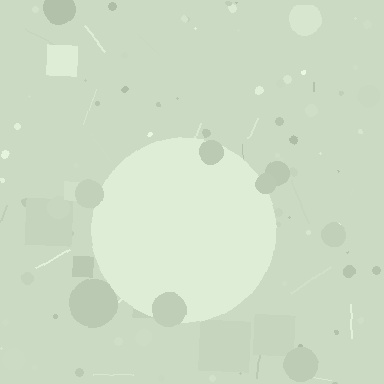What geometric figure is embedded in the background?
A circle is embedded in the background.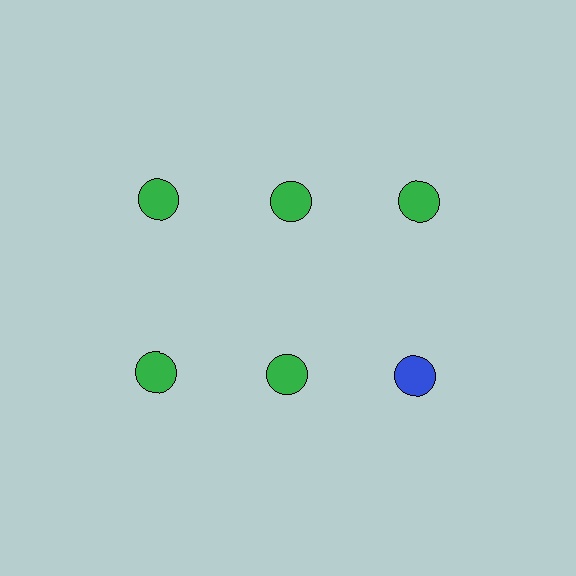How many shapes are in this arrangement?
There are 6 shapes arranged in a grid pattern.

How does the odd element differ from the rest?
It has a different color: blue instead of green.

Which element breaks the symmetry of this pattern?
The blue circle in the second row, center column breaks the symmetry. All other shapes are green circles.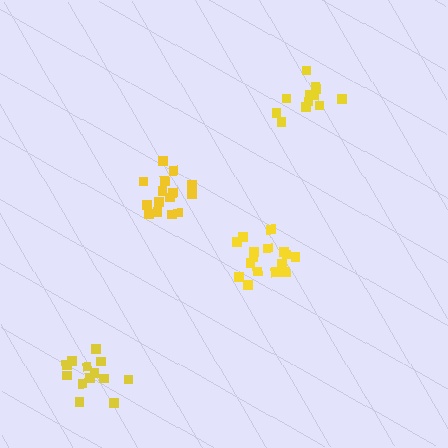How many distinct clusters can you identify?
There are 4 distinct clusters.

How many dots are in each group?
Group 1: 15 dots, Group 2: 13 dots, Group 3: 16 dots, Group 4: 12 dots (56 total).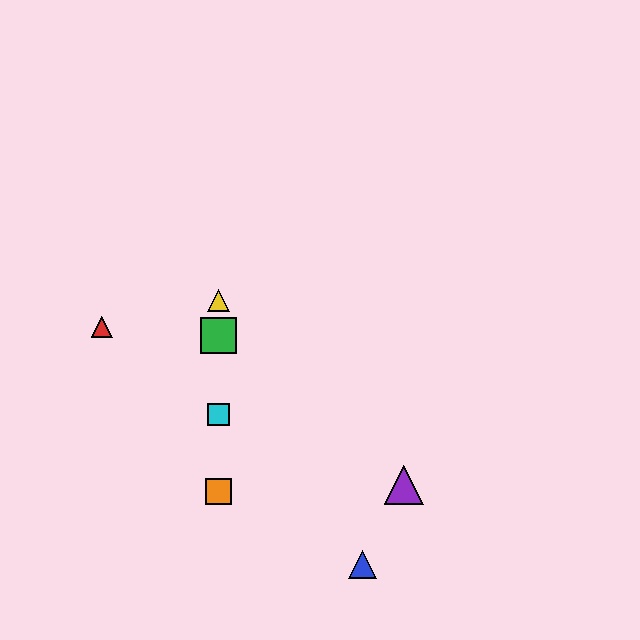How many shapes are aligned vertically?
4 shapes (the green square, the yellow triangle, the orange square, the cyan square) are aligned vertically.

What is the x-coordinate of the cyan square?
The cyan square is at x≈218.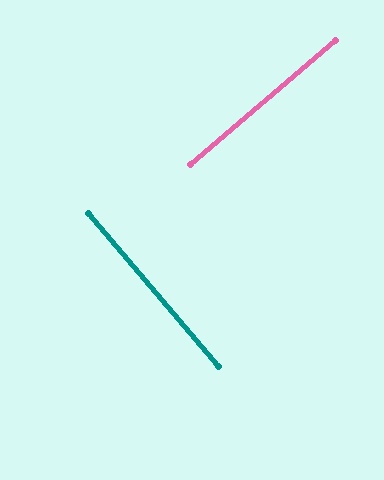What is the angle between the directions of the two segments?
Approximately 90 degrees.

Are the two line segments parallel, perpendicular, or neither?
Perpendicular — they meet at approximately 90°.